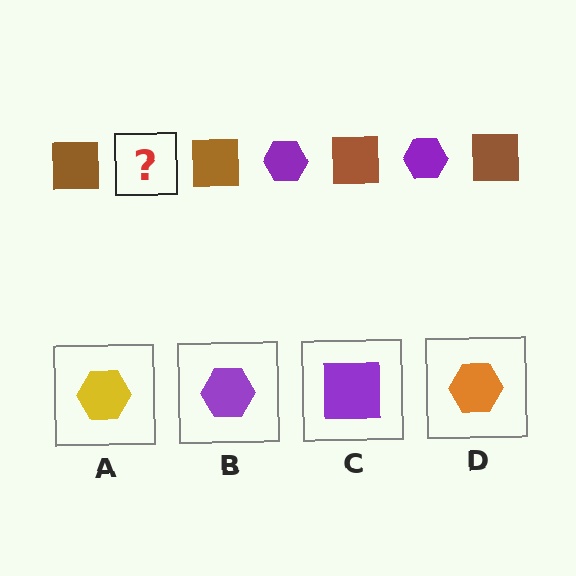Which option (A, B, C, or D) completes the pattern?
B.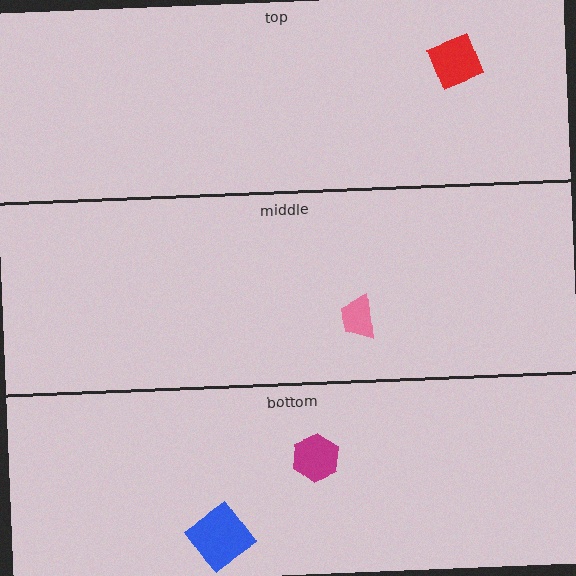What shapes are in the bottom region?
The blue diamond, the magenta hexagon.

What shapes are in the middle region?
The pink trapezoid.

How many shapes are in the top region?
1.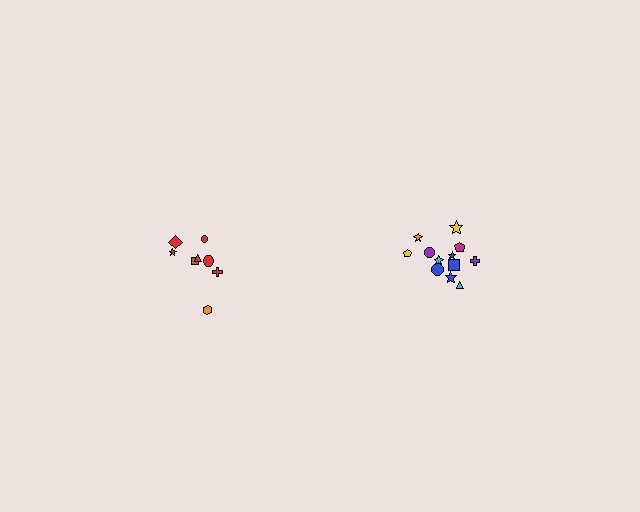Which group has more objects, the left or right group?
The right group.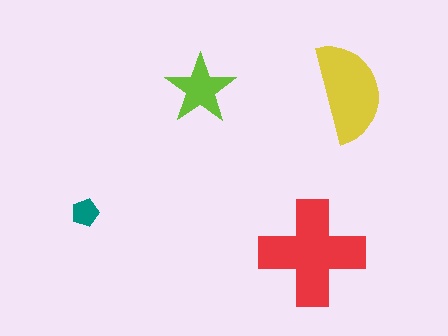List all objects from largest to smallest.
The red cross, the yellow semicircle, the lime star, the teal pentagon.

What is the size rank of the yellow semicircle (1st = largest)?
2nd.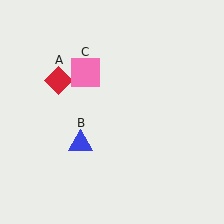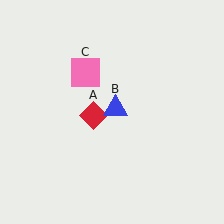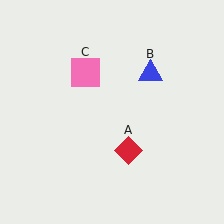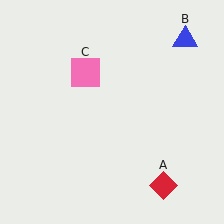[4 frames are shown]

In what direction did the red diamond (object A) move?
The red diamond (object A) moved down and to the right.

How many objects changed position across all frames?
2 objects changed position: red diamond (object A), blue triangle (object B).